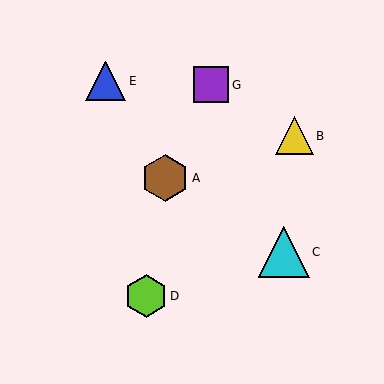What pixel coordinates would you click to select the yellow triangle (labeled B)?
Click at (295, 136) to select the yellow triangle B.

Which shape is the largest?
The cyan triangle (labeled C) is the largest.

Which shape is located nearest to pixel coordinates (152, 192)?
The brown hexagon (labeled A) at (165, 178) is nearest to that location.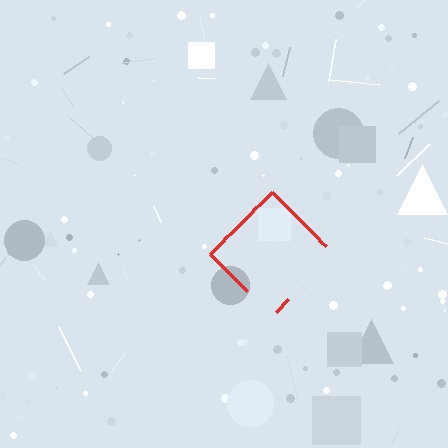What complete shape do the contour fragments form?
The contour fragments form a diamond.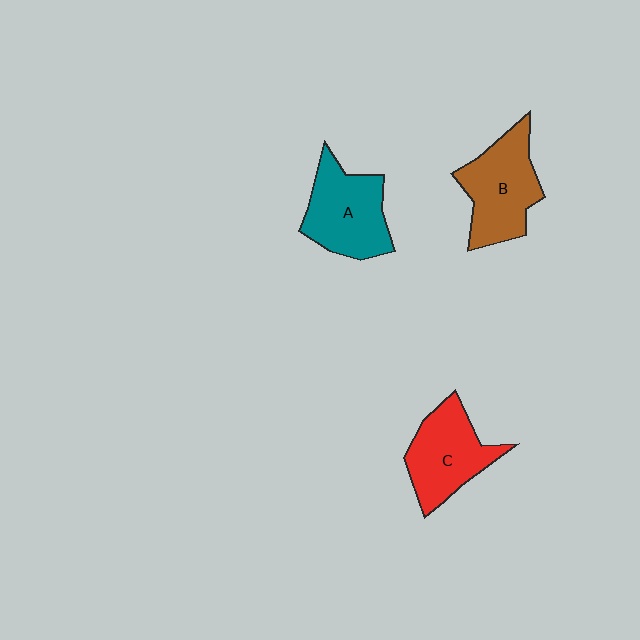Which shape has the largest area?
Shape B (brown).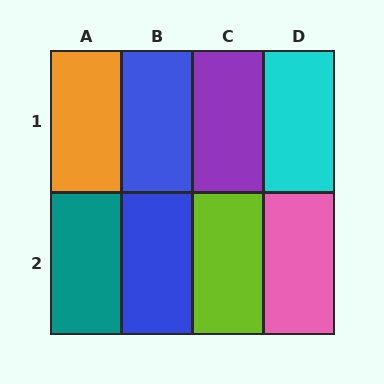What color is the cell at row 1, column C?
Purple.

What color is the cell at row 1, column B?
Blue.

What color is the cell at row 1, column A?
Orange.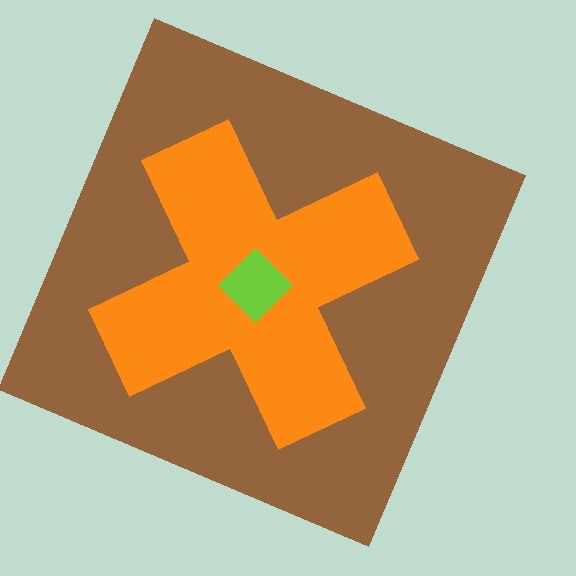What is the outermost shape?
The brown square.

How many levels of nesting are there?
3.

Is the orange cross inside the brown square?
Yes.